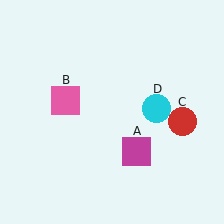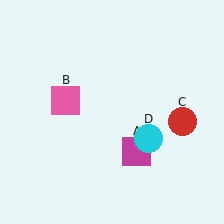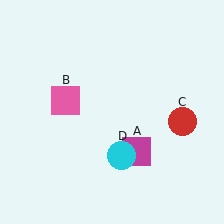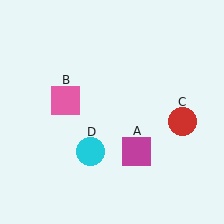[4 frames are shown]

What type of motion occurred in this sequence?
The cyan circle (object D) rotated clockwise around the center of the scene.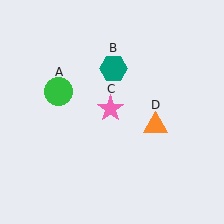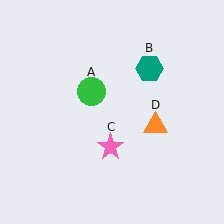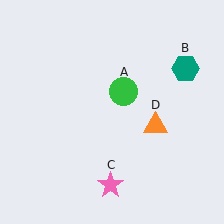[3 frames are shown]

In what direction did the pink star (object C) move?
The pink star (object C) moved down.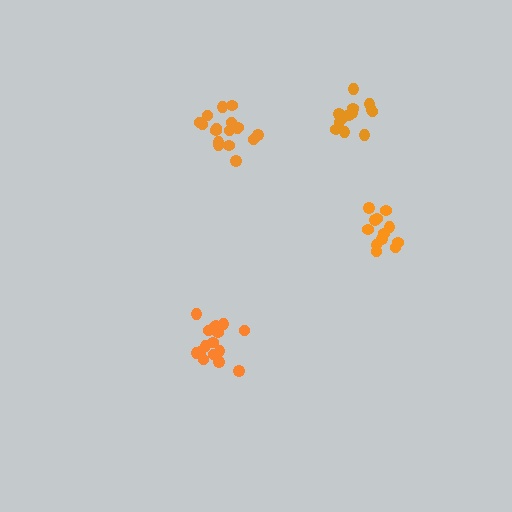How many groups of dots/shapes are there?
There are 4 groups.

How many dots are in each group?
Group 1: 17 dots, Group 2: 12 dots, Group 3: 17 dots, Group 4: 13 dots (59 total).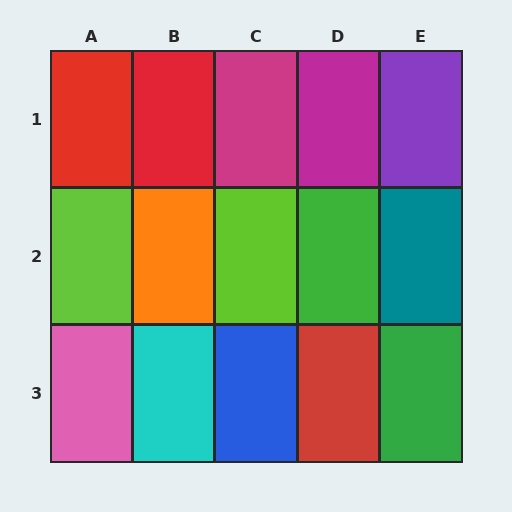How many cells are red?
3 cells are red.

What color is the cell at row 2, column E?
Teal.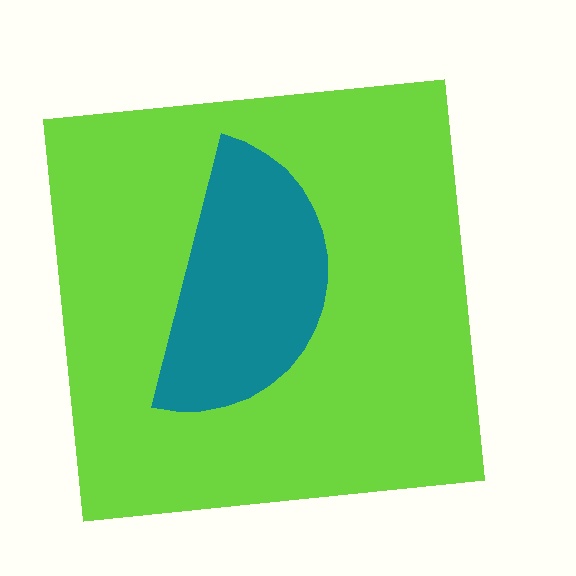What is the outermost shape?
The lime square.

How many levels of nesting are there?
2.